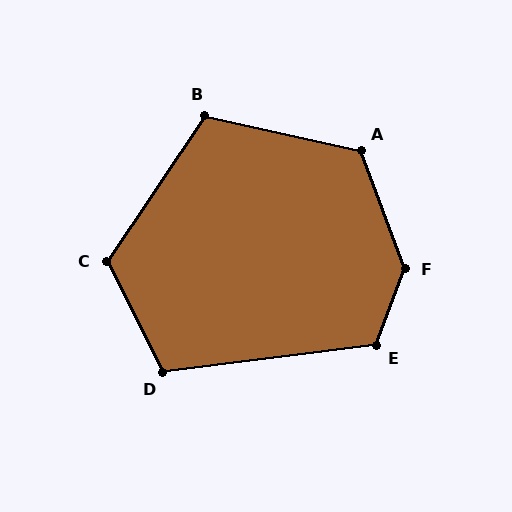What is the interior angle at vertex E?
Approximately 118 degrees (obtuse).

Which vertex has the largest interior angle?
F, at approximately 139 degrees.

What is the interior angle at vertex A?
Approximately 123 degrees (obtuse).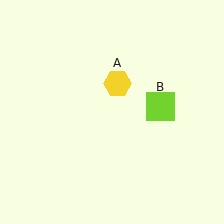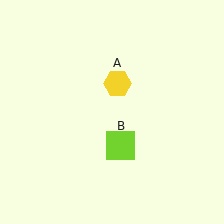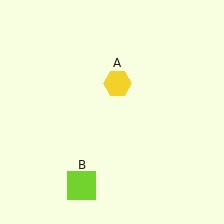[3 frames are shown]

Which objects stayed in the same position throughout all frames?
Yellow hexagon (object A) remained stationary.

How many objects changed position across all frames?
1 object changed position: lime square (object B).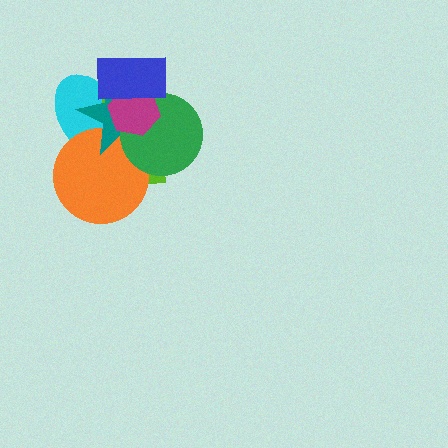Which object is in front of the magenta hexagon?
The blue rectangle is in front of the magenta hexagon.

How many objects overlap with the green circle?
6 objects overlap with the green circle.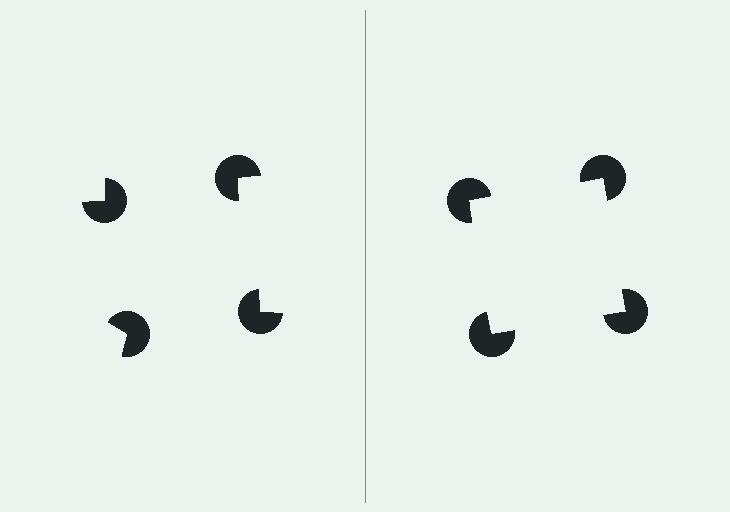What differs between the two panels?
The pac-man discs are positioned identically on both sides; only the wedge orientations differ. On the right they align to a square; on the left they are misaligned.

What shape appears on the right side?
An illusory square.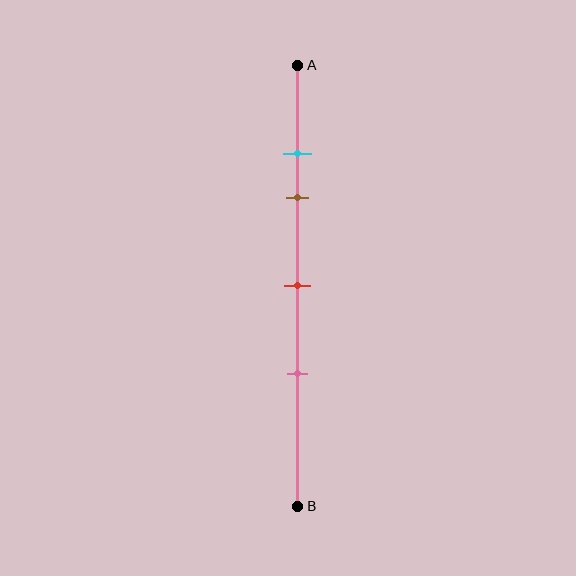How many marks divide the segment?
There are 4 marks dividing the segment.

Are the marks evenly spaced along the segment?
No, the marks are not evenly spaced.